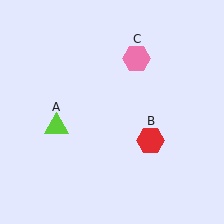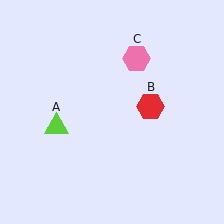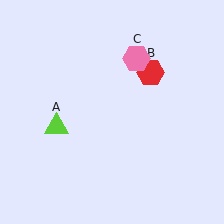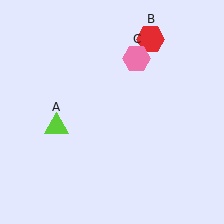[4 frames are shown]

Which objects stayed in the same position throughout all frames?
Lime triangle (object A) and pink hexagon (object C) remained stationary.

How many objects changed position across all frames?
1 object changed position: red hexagon (object B).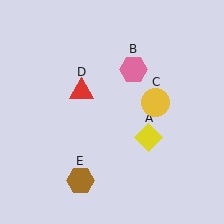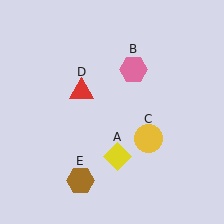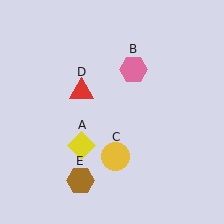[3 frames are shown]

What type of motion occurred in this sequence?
The yellow diamond (object A), yellow circle (object C) rotated clockwise around the center of the scene.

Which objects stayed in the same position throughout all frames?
Pink hexagon (object B) and red triangle (object D) and brown hexagon (object E) remained stationary.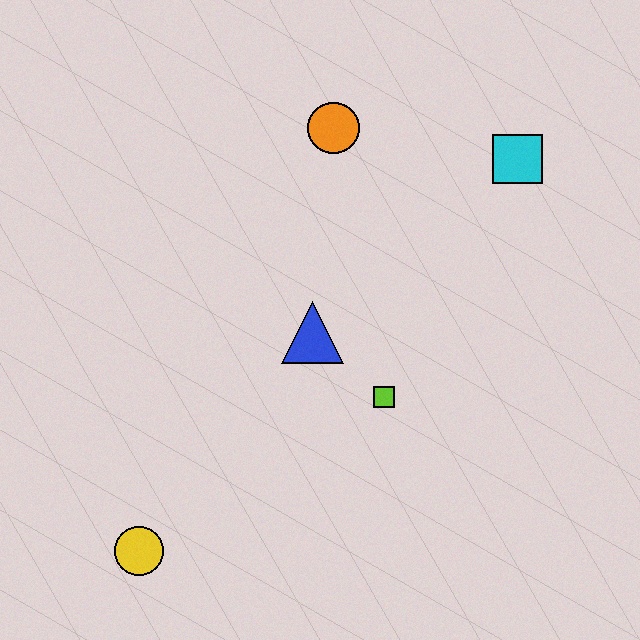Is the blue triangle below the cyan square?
Yes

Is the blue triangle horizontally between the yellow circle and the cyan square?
Yes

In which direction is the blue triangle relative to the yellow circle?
The blue triangle is above the yellow circle.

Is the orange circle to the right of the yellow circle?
Yes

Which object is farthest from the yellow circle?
The cyan square is farthest from the yellow circle.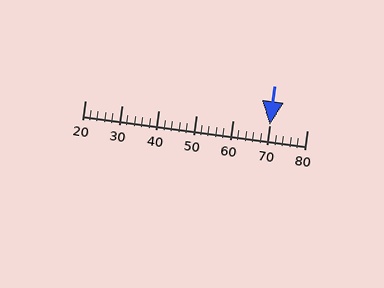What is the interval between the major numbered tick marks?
The major tick marks are spaced 10 units apart.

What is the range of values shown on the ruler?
The ruler shows values from 20 to 80.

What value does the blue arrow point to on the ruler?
The blue arrow points to approximately 70.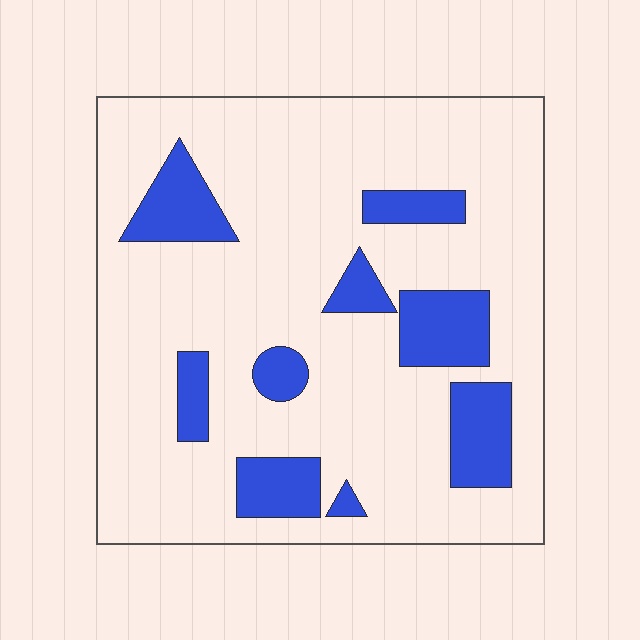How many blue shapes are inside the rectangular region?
9.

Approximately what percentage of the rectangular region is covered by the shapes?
Approximately 20%.